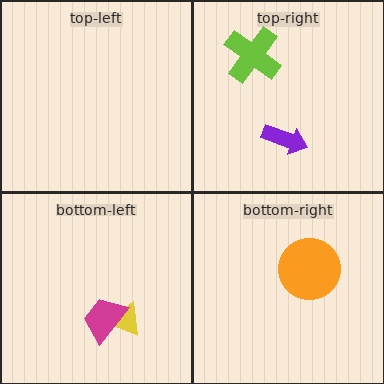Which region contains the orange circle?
The bottom-right region.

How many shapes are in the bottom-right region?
1.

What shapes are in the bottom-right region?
The orange circle.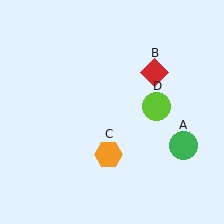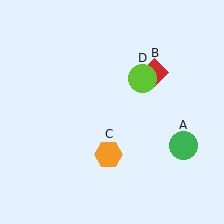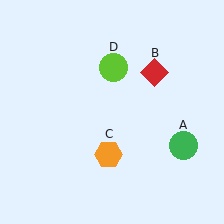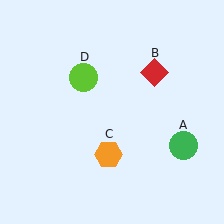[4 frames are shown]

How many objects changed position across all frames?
1 object changed position: lime circle (object D).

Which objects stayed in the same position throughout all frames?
Green circle (object A) and red diamond (object B) and orange hexagon (object C) remained stationary.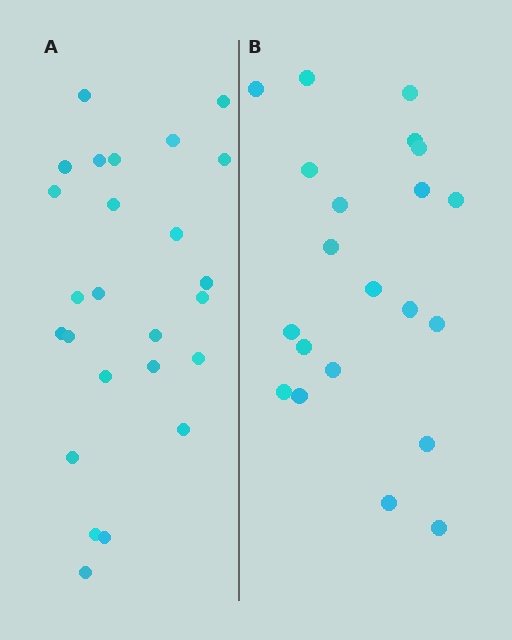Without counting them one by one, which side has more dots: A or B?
Region A (the left region) has more dots.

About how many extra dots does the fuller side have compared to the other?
Region A has about 4 more dots than region B.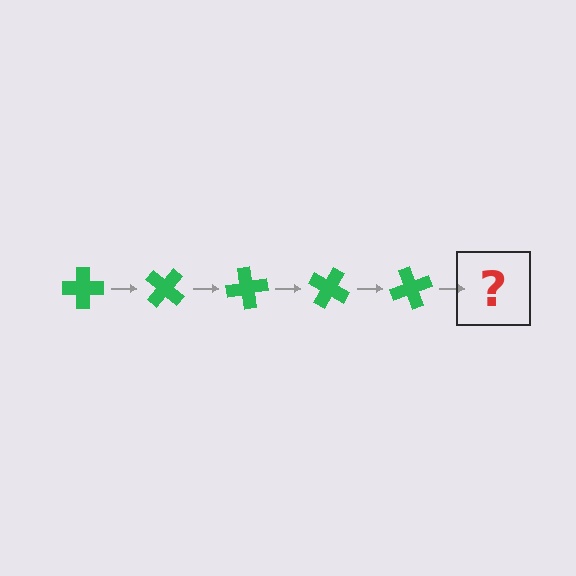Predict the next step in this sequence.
The next step is a green cross rotated 200 degrees.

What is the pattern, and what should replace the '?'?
The pattern is that the cross rotates 40 degrees each step. The '?' should be a green cross rotated 200 degrees.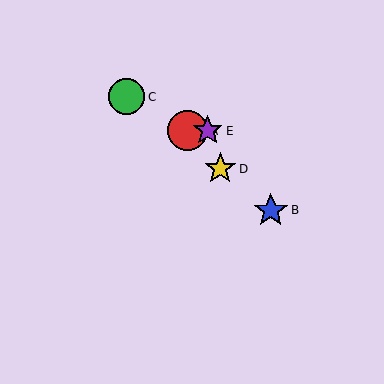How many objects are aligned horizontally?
2 objects (A, E) are aligned horizontally.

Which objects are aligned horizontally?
Objects A, E are aligned horizontally.